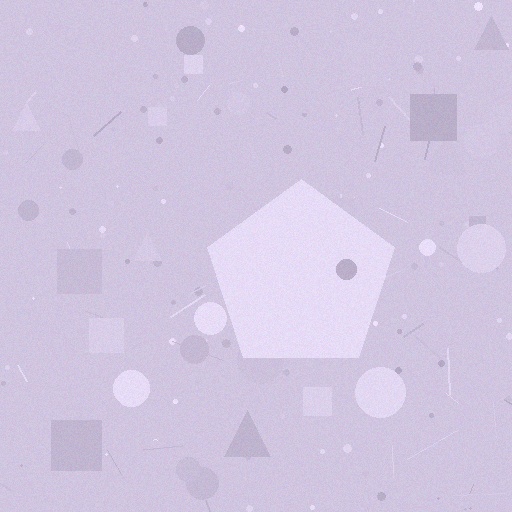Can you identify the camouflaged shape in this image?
The camouflaged shape is a pentagon.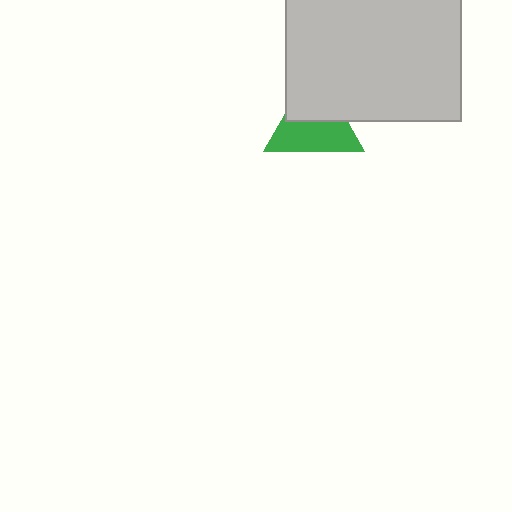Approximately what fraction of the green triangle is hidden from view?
Roughly 43% of the green triangle is hidden behind the light gray rectangle.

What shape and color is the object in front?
The object in front is a light gray rectangle.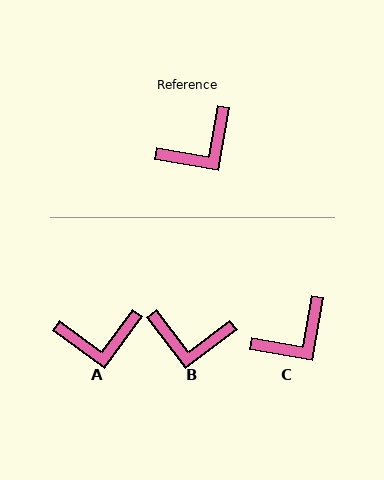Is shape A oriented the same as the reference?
No, it is off by about 26 degrees.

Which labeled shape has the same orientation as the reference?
C.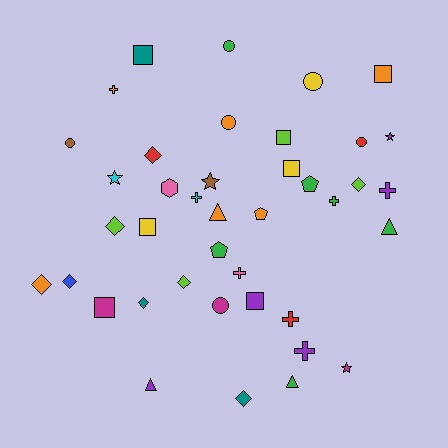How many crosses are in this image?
There are 7 crosses.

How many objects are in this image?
There are 40 objects.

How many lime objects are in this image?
There are 4 lime objects.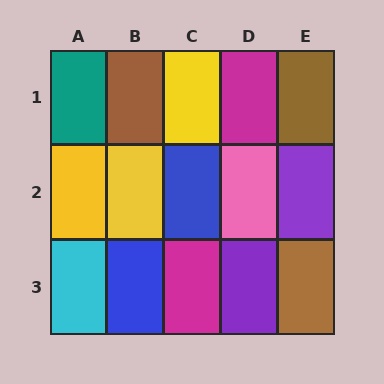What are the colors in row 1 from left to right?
Teal, brown, yellow, magenta, brown.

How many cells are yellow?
3 cells are yellow.